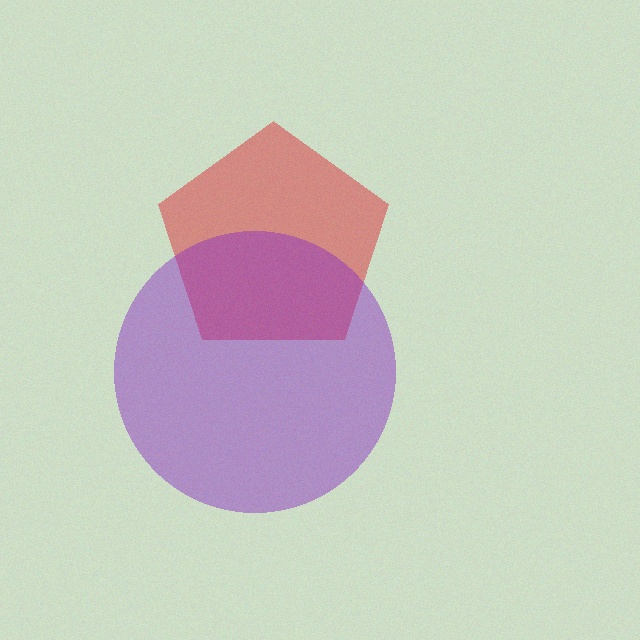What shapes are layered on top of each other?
The layered shapes are: a red pentagon, a purple circle.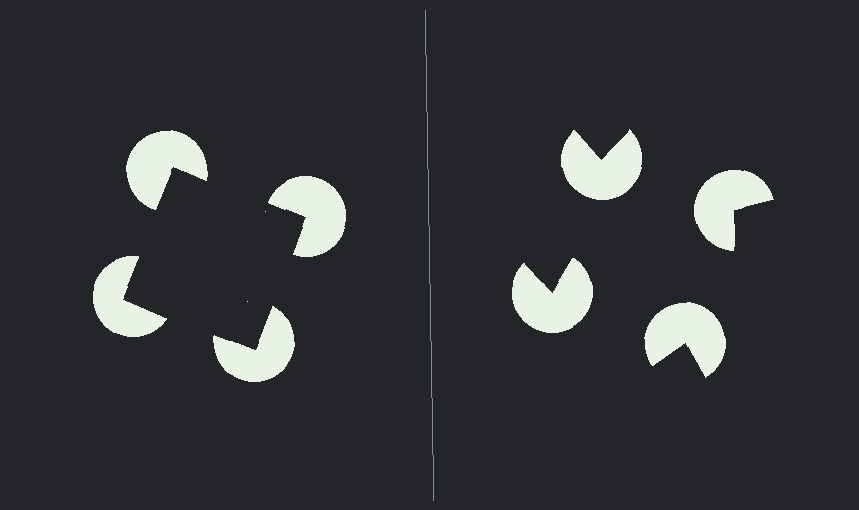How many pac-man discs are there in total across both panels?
8 — 4 on each side.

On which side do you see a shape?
An illusory square appears on the left side. On the right side the wedge cuts are rotated, so no coherent shape forms.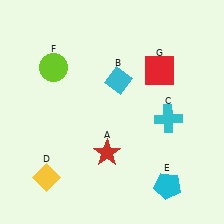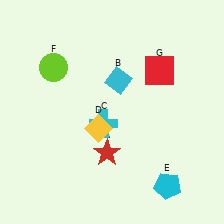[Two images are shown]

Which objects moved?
The objects that moved are: the cyan cross (C), the yellow diamond (D).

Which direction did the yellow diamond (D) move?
The yellow diamond (D) moved right.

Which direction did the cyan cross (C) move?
The cyan cross (C) moved left.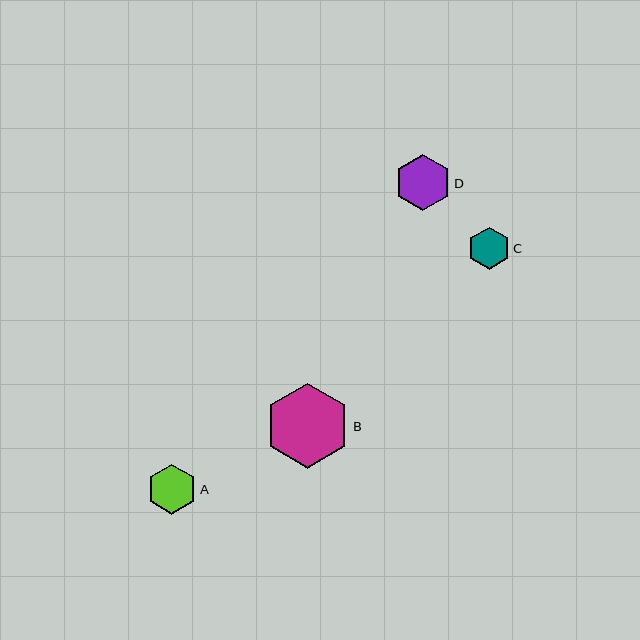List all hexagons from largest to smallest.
From largest to smallest: B, D, A, C.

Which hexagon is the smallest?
Hexagon C is the smallest with a size of approximately 42 pixels.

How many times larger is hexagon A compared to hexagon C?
Hexagon A is approximately 1.2 times the size of hexagon C.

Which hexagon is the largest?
Hexagon B is the largest with a size of approximately 85 pixels.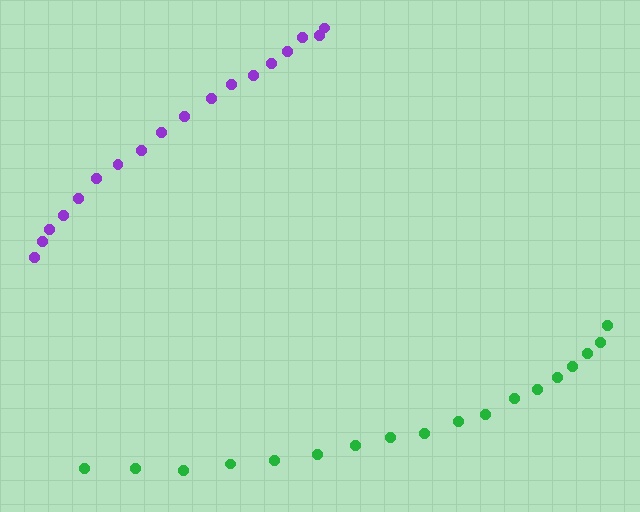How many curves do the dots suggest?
There are 2 distinct paths.